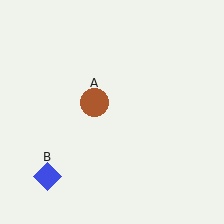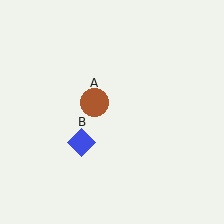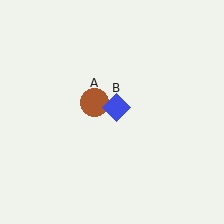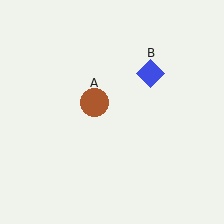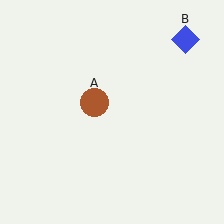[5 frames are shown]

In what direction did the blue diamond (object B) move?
The blue diamond (object B) moved up and to the right.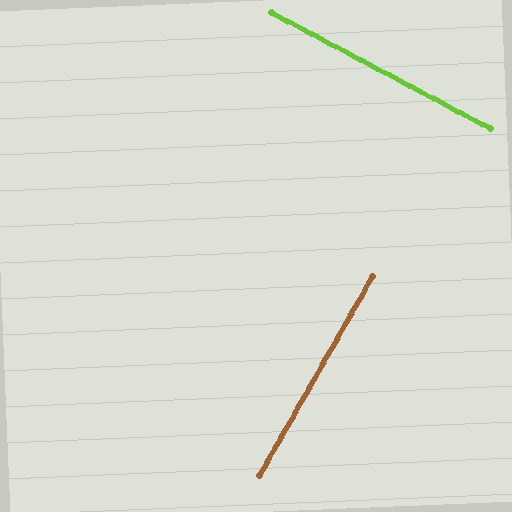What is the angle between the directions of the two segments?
Approximately 88 degrees.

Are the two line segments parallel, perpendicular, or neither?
Perpendicular — they meet at approximately 88°.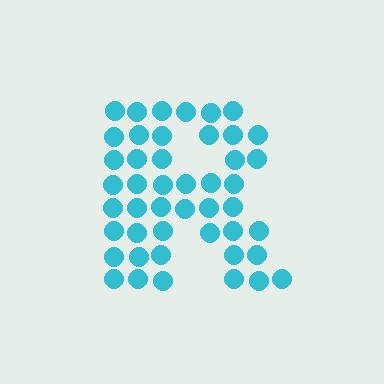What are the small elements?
The small elements are circles.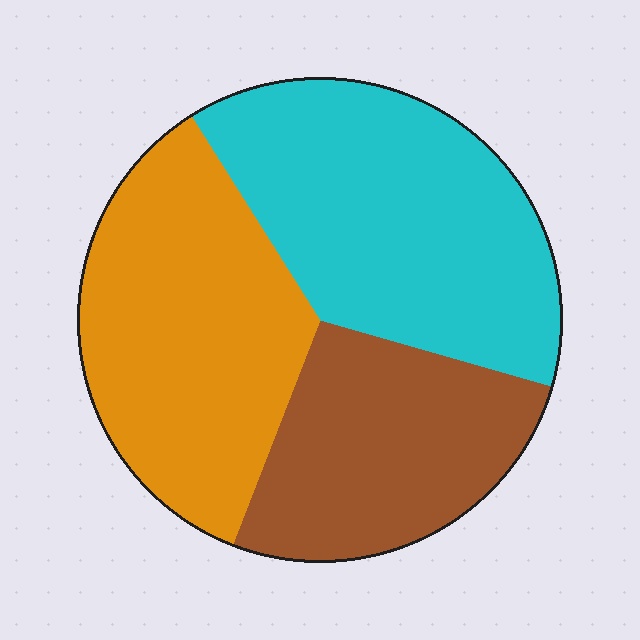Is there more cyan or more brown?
Cyan.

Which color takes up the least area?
Brown, at roughly 25%.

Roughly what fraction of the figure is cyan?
Cyan takes up between a quarter and a half of the figure.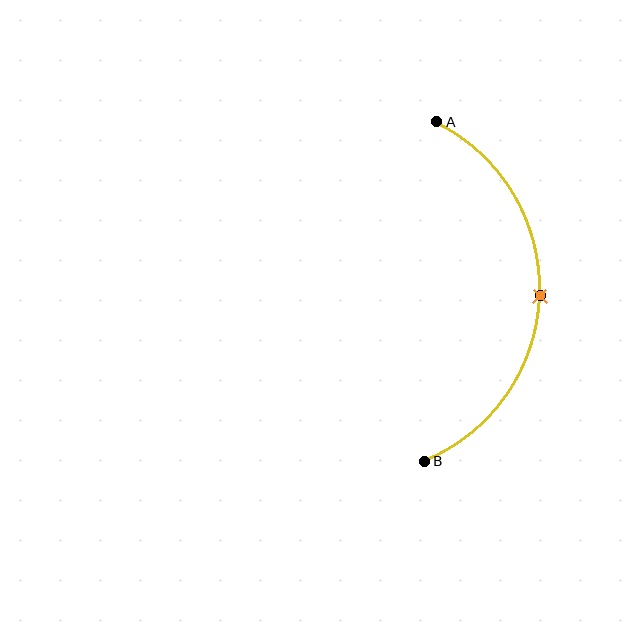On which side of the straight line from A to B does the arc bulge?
The arc bulges to the right of the straight line connecting A and B.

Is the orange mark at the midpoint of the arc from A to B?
Yes. The orange mark lies on the arc at equal arc-length from both A and B — it is the arc midpoint.